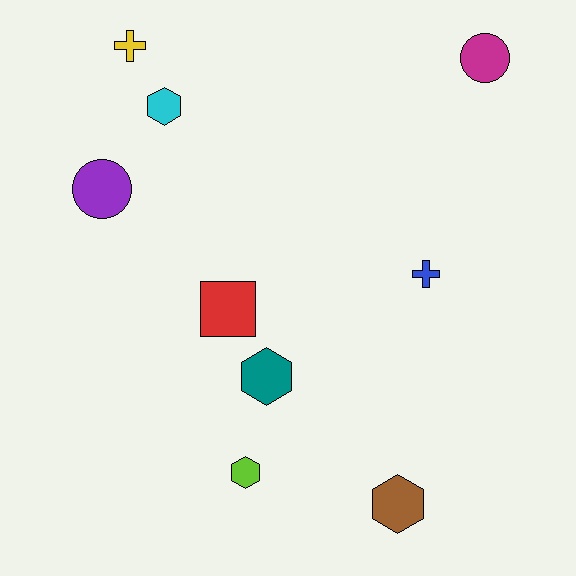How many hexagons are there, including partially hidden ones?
There are 4 hexagons.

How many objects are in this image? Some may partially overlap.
There are 9 objects.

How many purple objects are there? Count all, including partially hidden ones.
There is 1 purple object.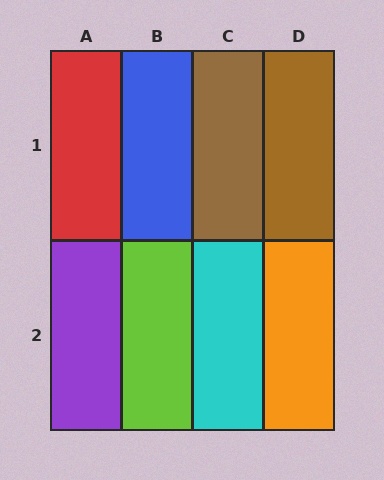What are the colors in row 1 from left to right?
Red, blue, brown, brown.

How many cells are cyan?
1 cell is cyan.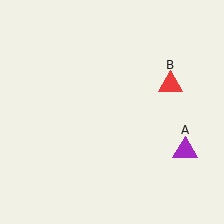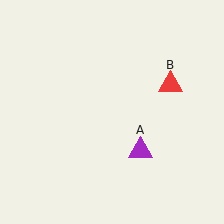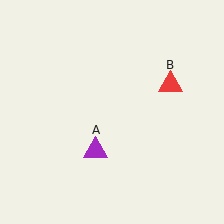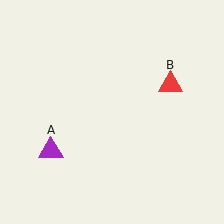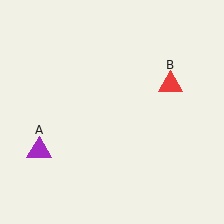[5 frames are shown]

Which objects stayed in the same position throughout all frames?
Red triangle (object B) remained stationary.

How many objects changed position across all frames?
1 object changed position: purple triangle (object A).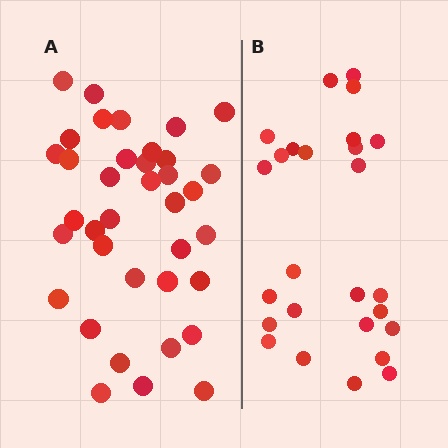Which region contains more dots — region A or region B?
Region A (the left region) has more dots.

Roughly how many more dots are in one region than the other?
Region A has roughly 12 or so more dots than region B.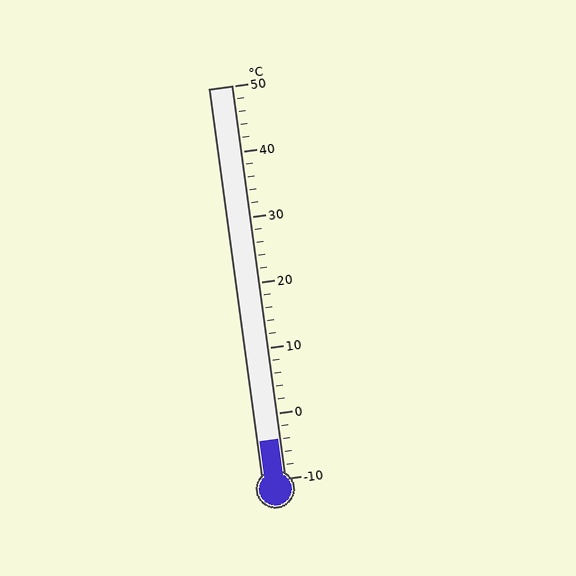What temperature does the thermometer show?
The thermometer shows approximately -4°C.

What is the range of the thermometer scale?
The thermometer scale ranges from -10°C to 50°C.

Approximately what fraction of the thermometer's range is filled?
The thermometer is filled to approximately 10% of its range.